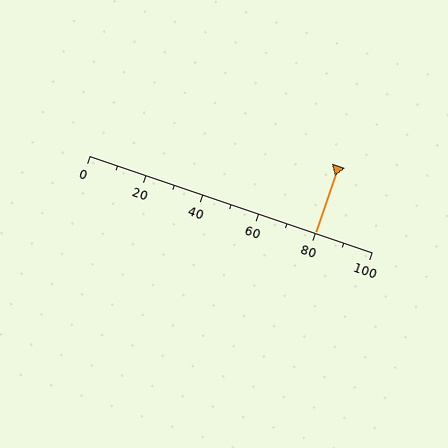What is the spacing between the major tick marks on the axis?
The major ticks are spaced 20 apart.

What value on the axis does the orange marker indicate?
The marker indicates approximately 80.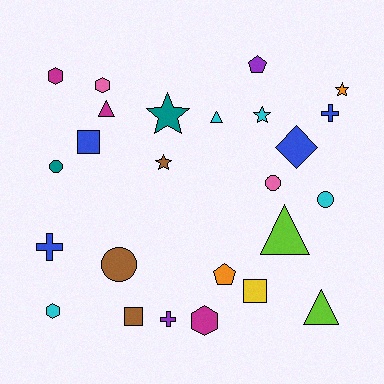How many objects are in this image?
There are 25 objects.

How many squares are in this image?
There are 3 squares.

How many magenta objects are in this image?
There are 3 magenta objects.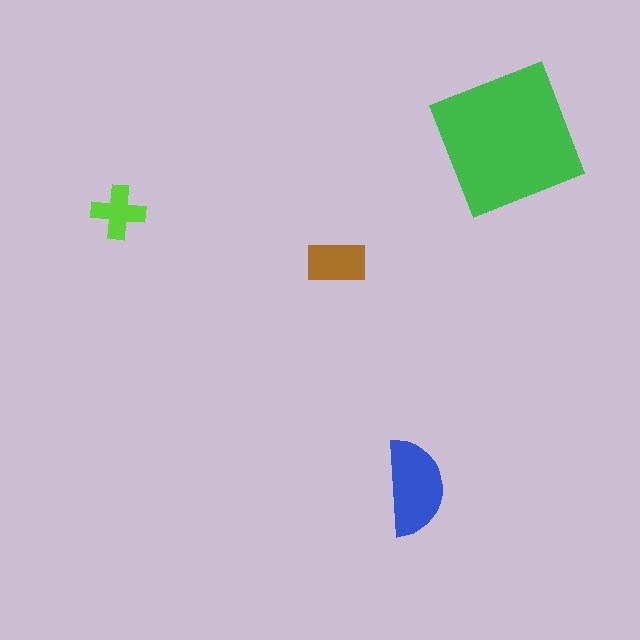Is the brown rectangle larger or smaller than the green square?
Smaller.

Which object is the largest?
The green square.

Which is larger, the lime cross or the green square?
The green square.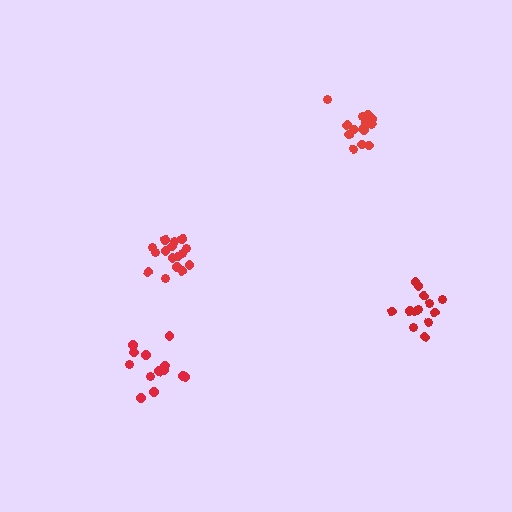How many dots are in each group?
Group 1: 13 dots, Group 2: 13 dots, Group 3: 16 dots, Group 4: 14 dots (56 total).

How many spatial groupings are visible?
There are 4 spatial groupings.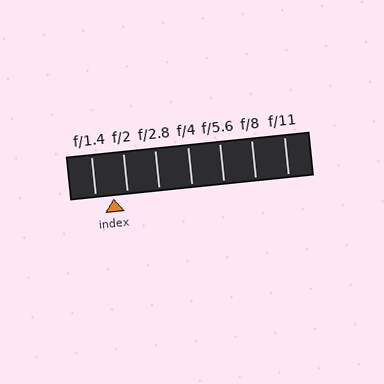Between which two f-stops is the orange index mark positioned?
The index mark is between f/1.4 and f/2.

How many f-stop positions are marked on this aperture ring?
There are 7 f-stop positions marked.